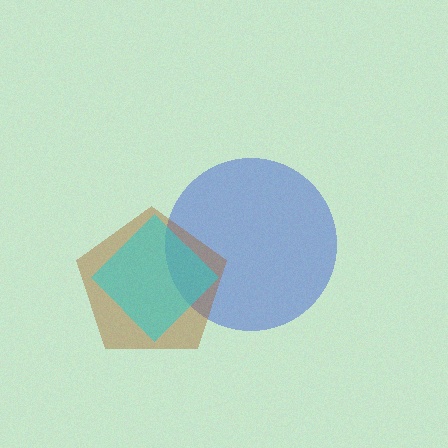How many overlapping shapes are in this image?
There are 3 overlapping shapes in the image.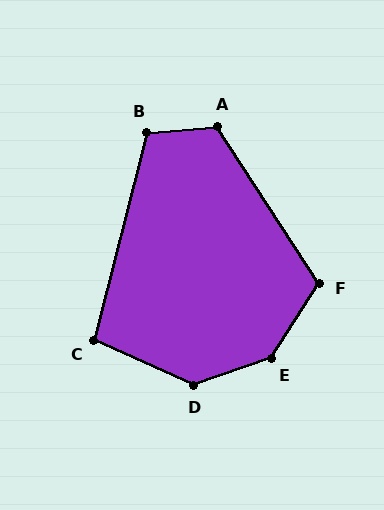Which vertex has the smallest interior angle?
C, at approximately 100 degrees.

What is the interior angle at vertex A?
Approximately 118 degrees (obtuse).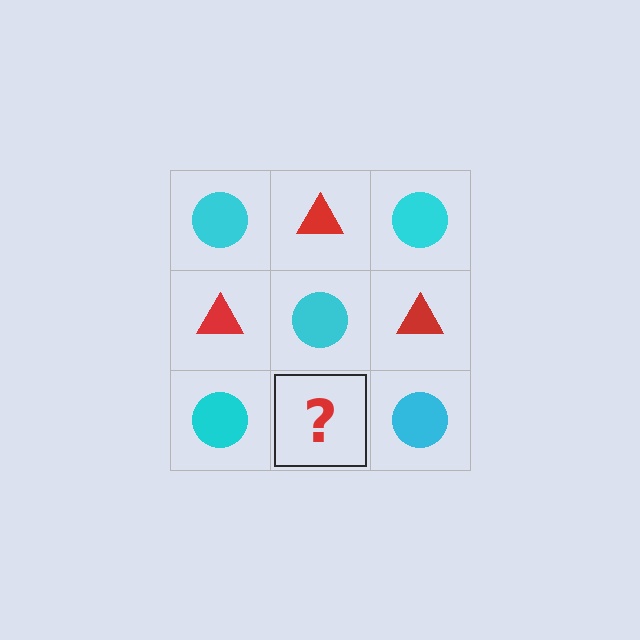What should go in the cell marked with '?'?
The missing cell should contain a red triangle.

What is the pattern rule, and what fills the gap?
The rule is that it alternates cyan circle and red triangle in a checkerboard pattern. The gap should be filled with a red triangle.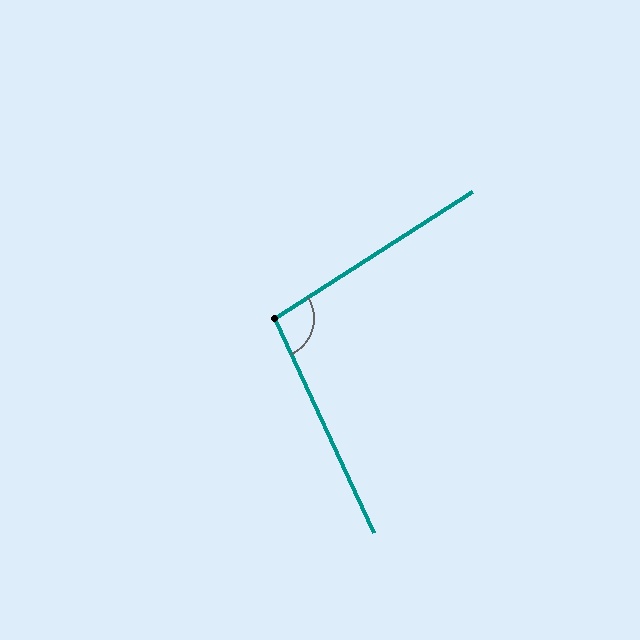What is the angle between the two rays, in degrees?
Approximately 98 degrees.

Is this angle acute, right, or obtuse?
It is obtuse.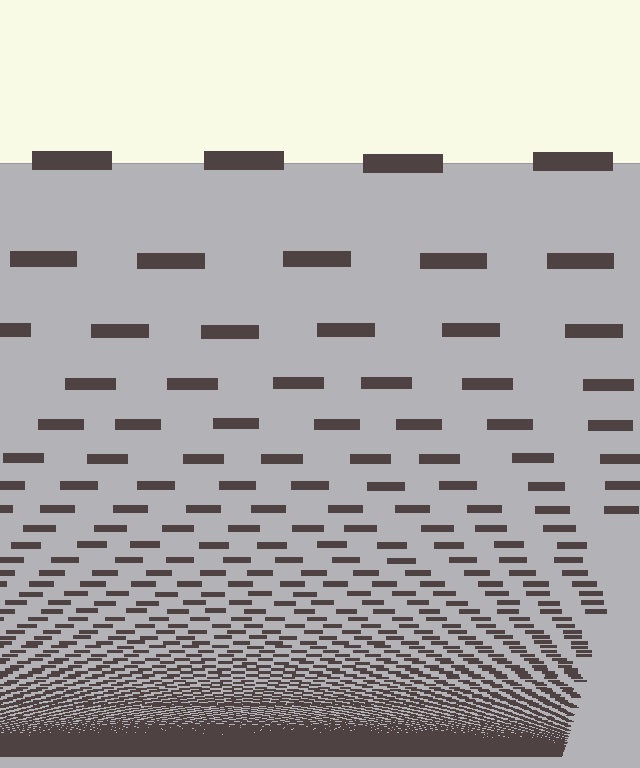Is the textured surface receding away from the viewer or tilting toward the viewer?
The surface appears to tilt toward the viewer. Texture elements get larger and sparser toward the top.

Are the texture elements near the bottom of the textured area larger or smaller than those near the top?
Smaller. The gradient is inverted — elements near the bottom are smaller and denser.